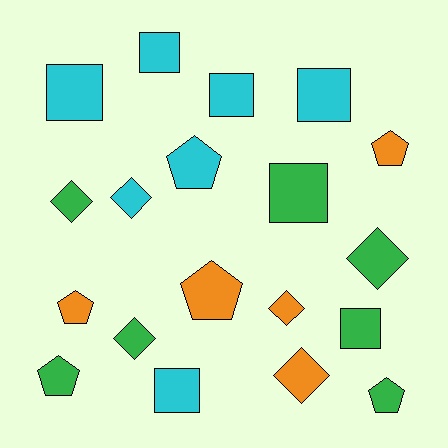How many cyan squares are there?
There are 5 cyan squares.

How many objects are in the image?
There are 19 objects.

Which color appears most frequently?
Cyan, with 7 objects.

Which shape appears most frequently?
Square, with 7 objects.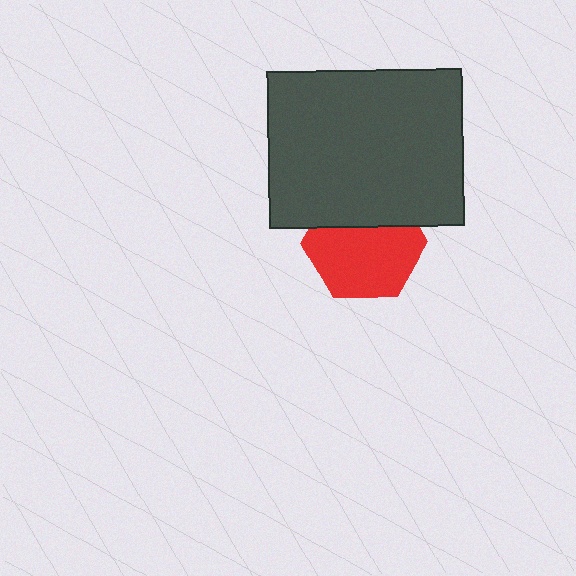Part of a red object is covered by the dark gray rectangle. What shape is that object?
It is a hexagon.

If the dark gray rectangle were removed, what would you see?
You would see the complete red hexagon.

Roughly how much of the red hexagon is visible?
Most of it is visible (roughly 66%).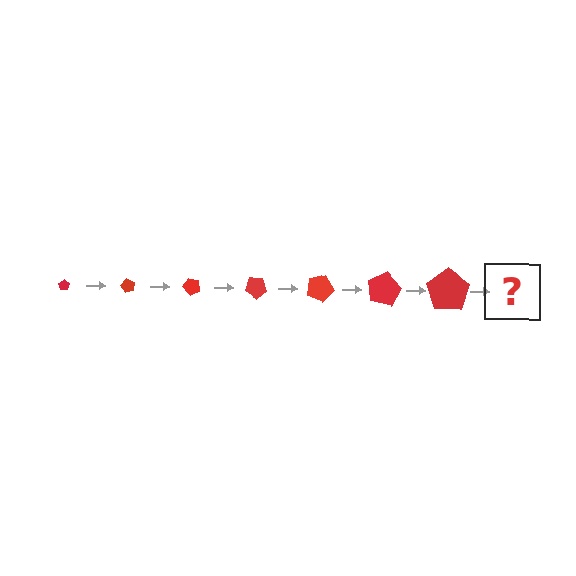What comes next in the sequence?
The next element should be a pentagon, larger than the previous one and rotated 420 degrees from the start.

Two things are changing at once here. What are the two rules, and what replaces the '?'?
The two rules are that the pentagon grows larger each step and it rotates 60 degrees each step. The '?' should be a pentagon, larger than the previous one and rotated 420 degrees from the start.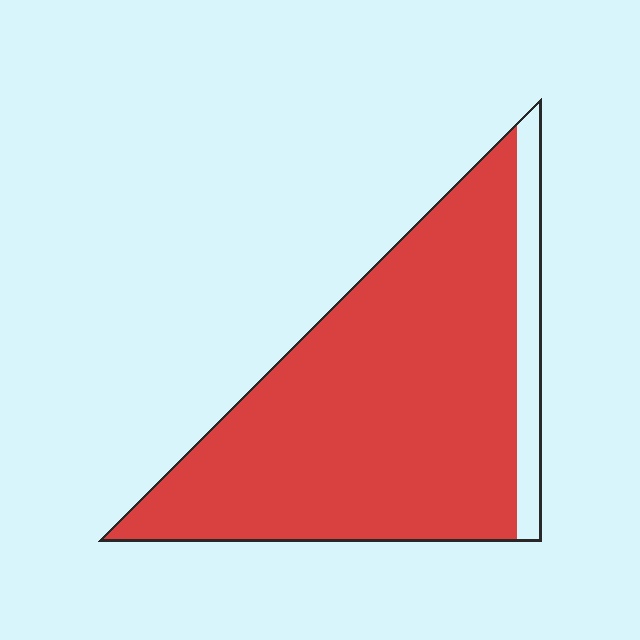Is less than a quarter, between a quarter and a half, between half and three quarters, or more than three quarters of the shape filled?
More than three quarters.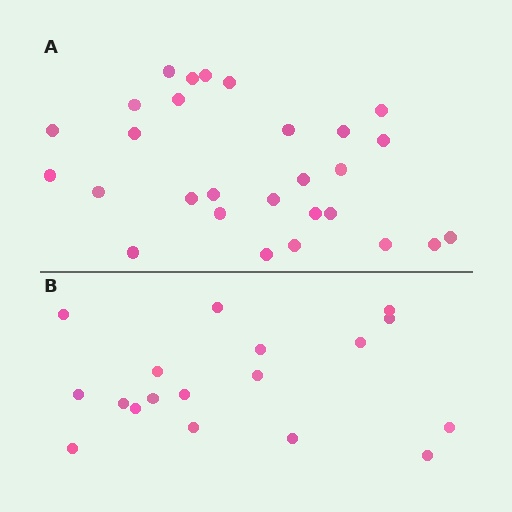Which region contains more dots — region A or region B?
Region A (the top region) has more dots.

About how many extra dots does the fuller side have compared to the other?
Region A has roughly 10 or so more dots than region B.